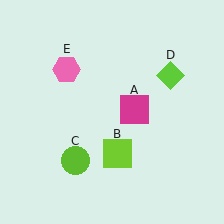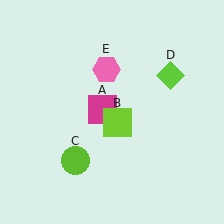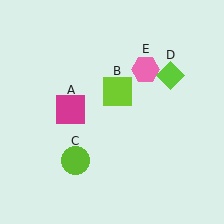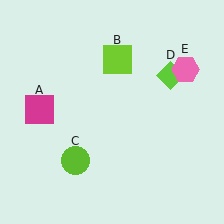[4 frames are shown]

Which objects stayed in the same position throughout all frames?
Lime circle (object C) and lime diamond (object D) remained stationary.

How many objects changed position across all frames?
3 objects changed position: magenta square (object A), lime square (object B), pink hexagon (object E).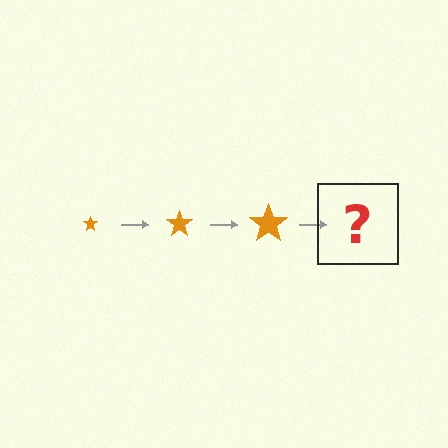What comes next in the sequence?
The next element should be an orange star, larger than the previous one.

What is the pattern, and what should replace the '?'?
The pattern is that the star gets progressively larger each step. The '?' should be an orange star, larger than the previous one.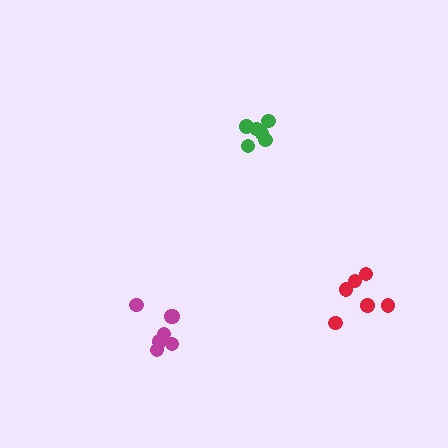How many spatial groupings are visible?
There are 3 spatial groupings.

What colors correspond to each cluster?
The clusters are colored: magenta, red, green.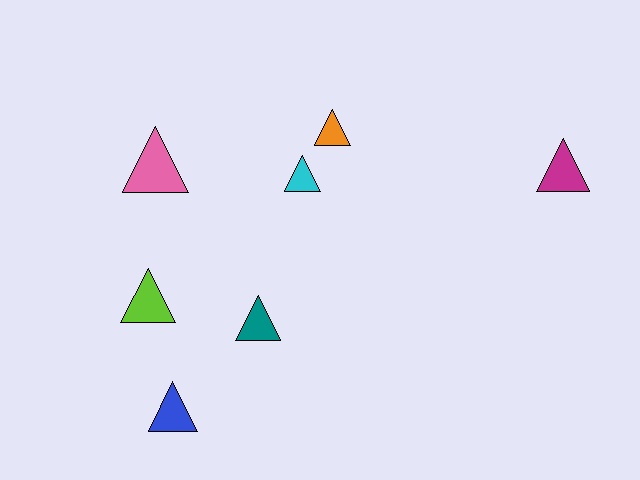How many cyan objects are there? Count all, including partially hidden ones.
There is 1 cyan object.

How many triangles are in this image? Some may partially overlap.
There are 7 triangles.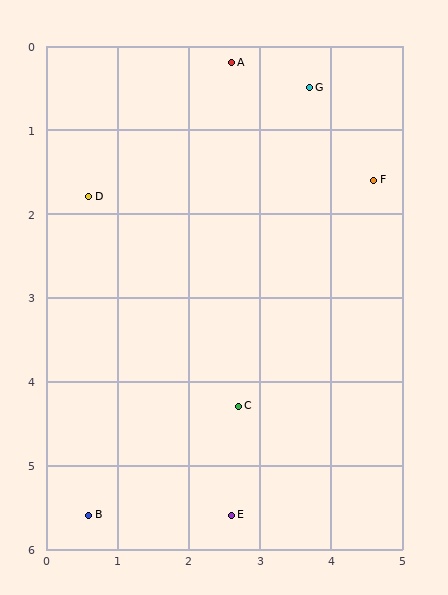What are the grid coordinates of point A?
Point A is at approximately (2.6, 0.2).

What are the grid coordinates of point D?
Point D is at approximately (0.6, 1.8).